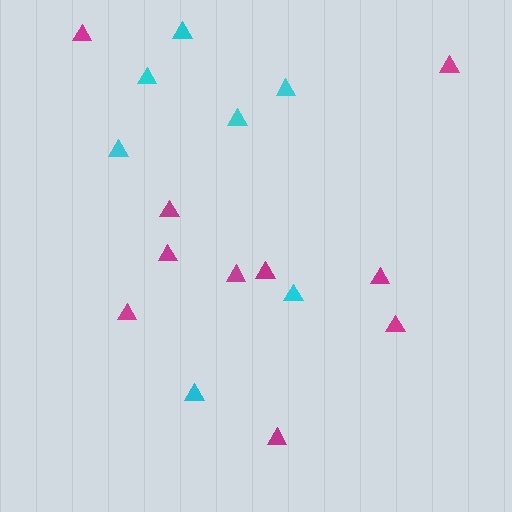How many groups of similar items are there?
There are 2 groups: one group of magenta triangles (10) and one group of cyan triangles (7).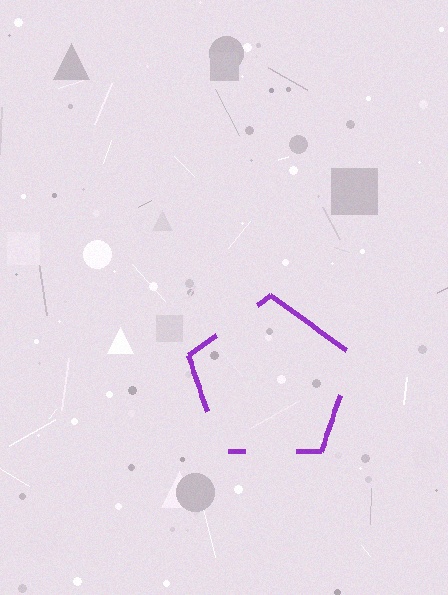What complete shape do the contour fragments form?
The contour fragments form a pentagon.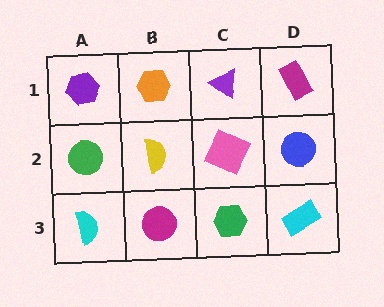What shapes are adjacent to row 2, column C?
A purple triangle (row 1, column C), a green hexagon (row 3, column C), a yellow semicircle (row 2, column B), a blue circle (row 2, column D).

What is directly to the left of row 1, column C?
An orange hexagon.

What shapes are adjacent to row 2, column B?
An orange hexagon (row 1, column B), a magenta circle (row 3, column B), a green circle (row 2, column A), a pink square (row 2, column C).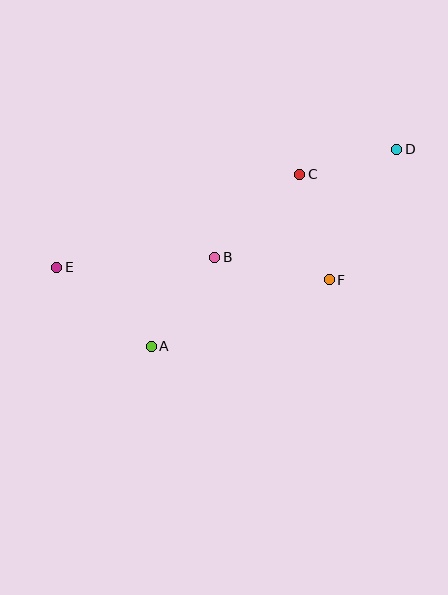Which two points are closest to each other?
Points C and D are closest to each other.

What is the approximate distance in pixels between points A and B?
The distance between A and B is approximately 110 pixels.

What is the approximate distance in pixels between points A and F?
The distance between A and F is approximately 190 pixels.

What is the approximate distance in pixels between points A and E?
The distance between A and E is approximately 123 pixels.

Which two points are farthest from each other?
Points D and E are farthest from each other.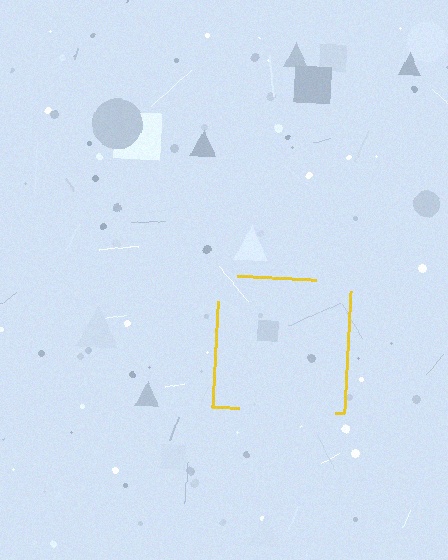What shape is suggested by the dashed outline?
The dashed outline suggests a square.